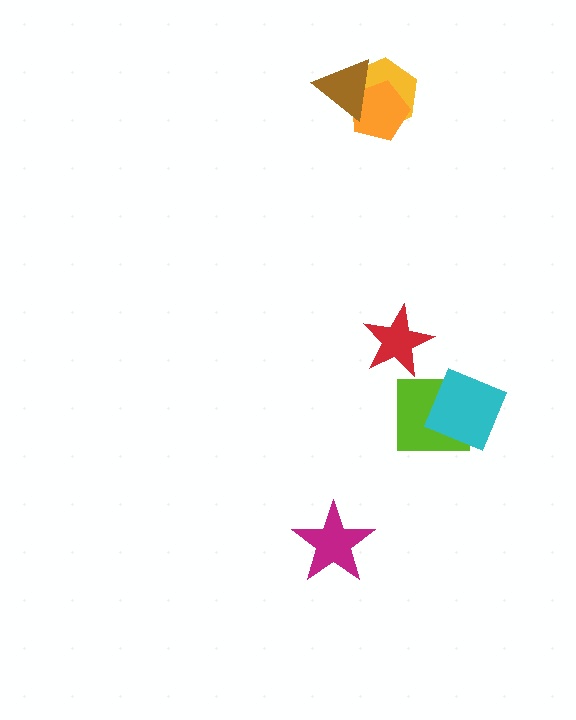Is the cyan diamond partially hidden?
No, no other shape covers it.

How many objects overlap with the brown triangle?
2 objects overlap with the brown triangle.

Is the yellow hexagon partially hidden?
Yes, it is partially covered by another shape.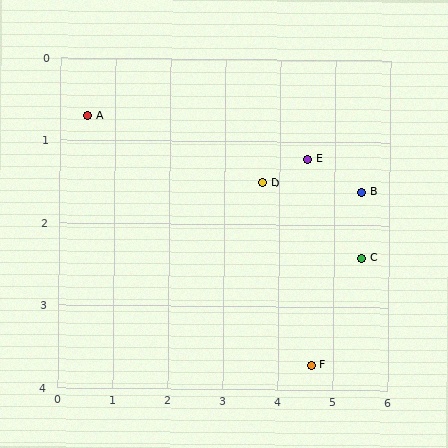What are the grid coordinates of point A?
Point A is at approximately (0.5, 0.7).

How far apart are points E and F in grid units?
Points E and F are about 2.5 grid units apart.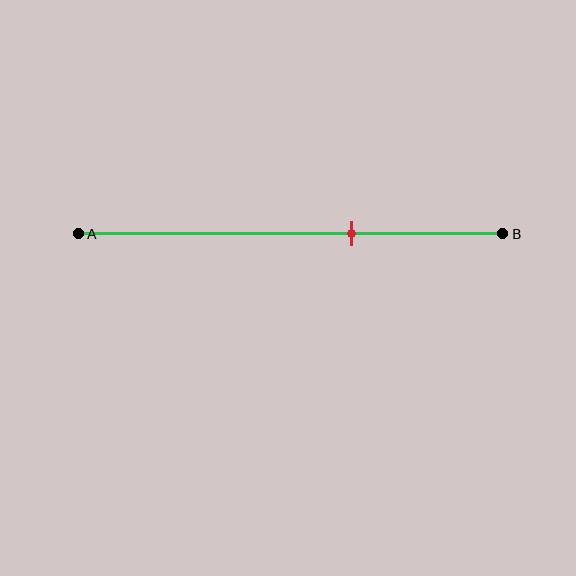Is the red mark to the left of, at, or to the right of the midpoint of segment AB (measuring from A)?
The red mark is to the right of the midpoint of segment AB.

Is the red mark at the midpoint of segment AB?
No, the mark is at about 65% from A, not at the 50% midpoint.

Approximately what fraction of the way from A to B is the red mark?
The red mark is approximately 65% of the way from A to B.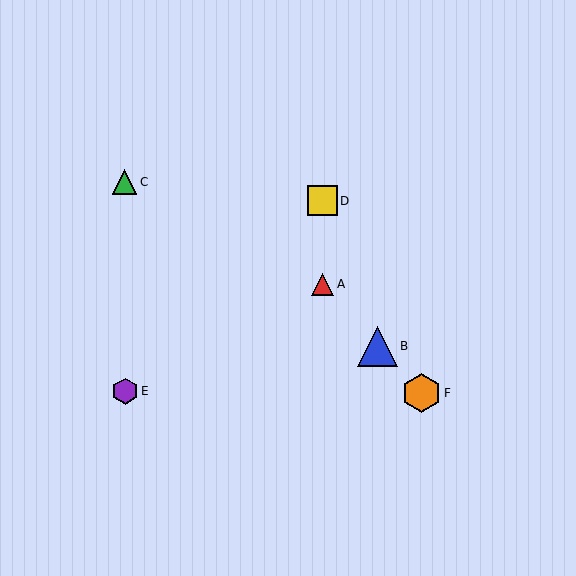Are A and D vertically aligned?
Yes, both are at x≈323.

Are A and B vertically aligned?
No, A is at x≈323 and B is at x≈378.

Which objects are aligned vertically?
Objects A, D are aligned vertically.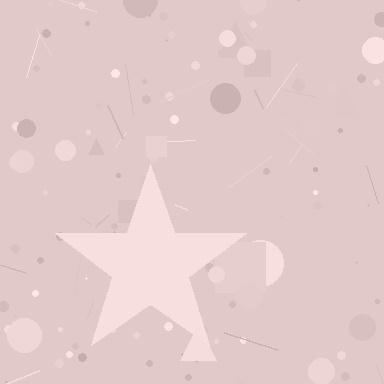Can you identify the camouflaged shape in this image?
The camouflaged shape is a star.